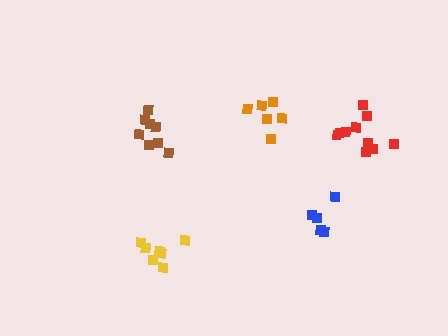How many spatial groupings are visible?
There are 5 spatial groupings.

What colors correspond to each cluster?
The clusters are colored: brown, red, blue, orange, yellow.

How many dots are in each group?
Group 1: 8 dots, Group 2: 10 dots, Group 3: 5 dots, Group 4: 6 dots, Group 5: 7 dots (36 total).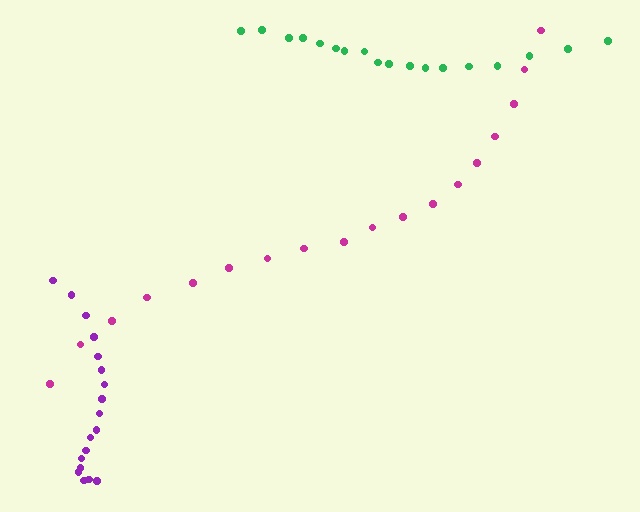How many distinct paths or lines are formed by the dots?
There are 3 distinct paths.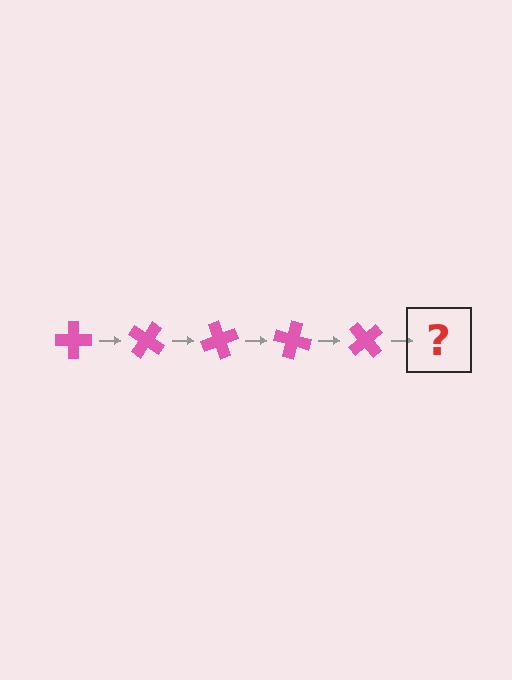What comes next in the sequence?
The next element should be a pink cross rotated 175 degrees.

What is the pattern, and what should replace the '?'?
The pattern is that the cross rotates 35 degrees each step. The '?' should be a pink cross rotated 175 degrees.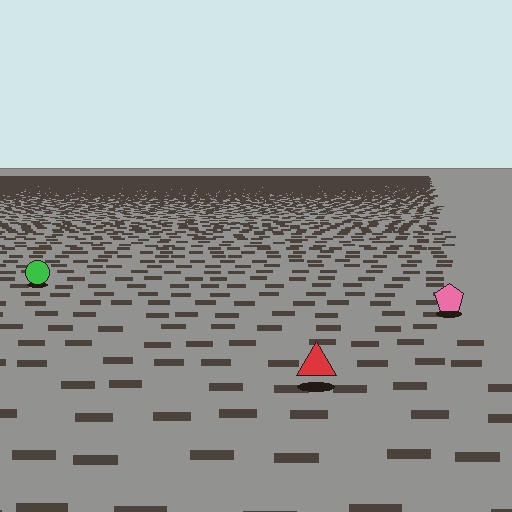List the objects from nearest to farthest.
From nearest to farthest: the red triangle, the pink pentagon, the green circle.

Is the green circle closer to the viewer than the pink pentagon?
No. The pink pentagon is closer — you can tell from the texture gradient: the ground texture is coarser near it.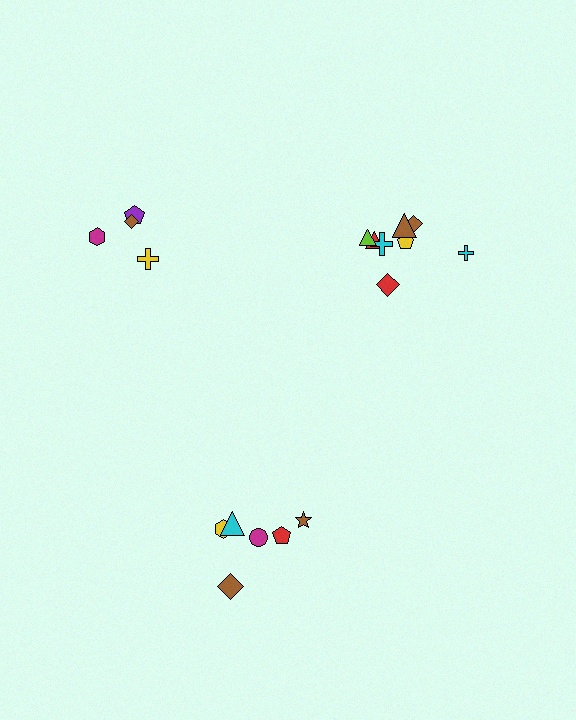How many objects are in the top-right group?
There are 8 objects.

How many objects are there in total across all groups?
There are 18 objects.